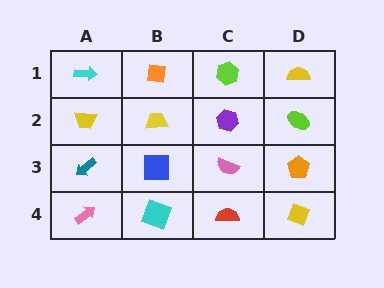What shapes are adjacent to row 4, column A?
A teal arrow (row 3, column A), a cyan square (row 4, column B).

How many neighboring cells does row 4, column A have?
2.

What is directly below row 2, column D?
An orange pentagon.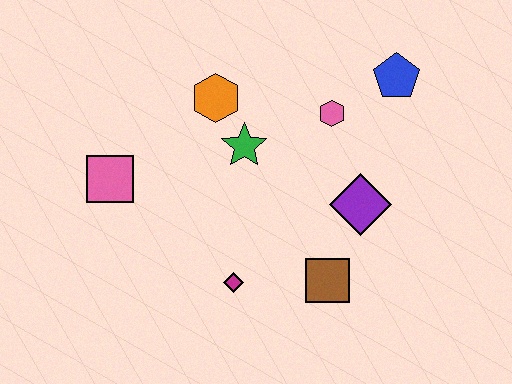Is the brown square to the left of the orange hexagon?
No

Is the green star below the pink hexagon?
Yes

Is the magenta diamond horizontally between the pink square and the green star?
Yes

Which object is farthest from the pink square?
The blue pentagon is farthest from the pink square.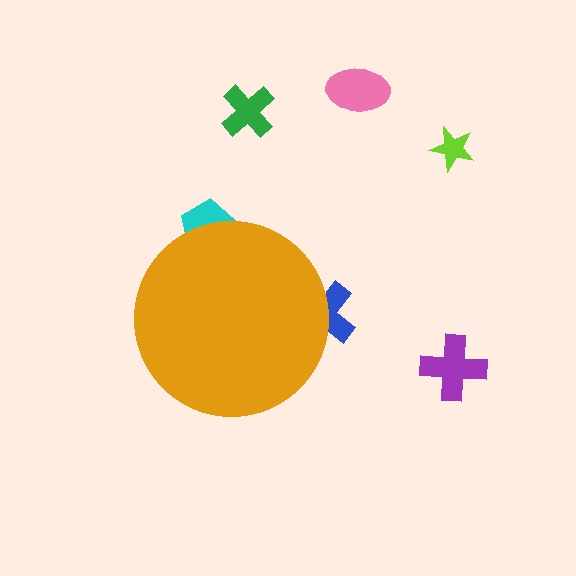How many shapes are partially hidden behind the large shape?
2 shapes are partially hidden.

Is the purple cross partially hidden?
No, the purple cross is fully visible.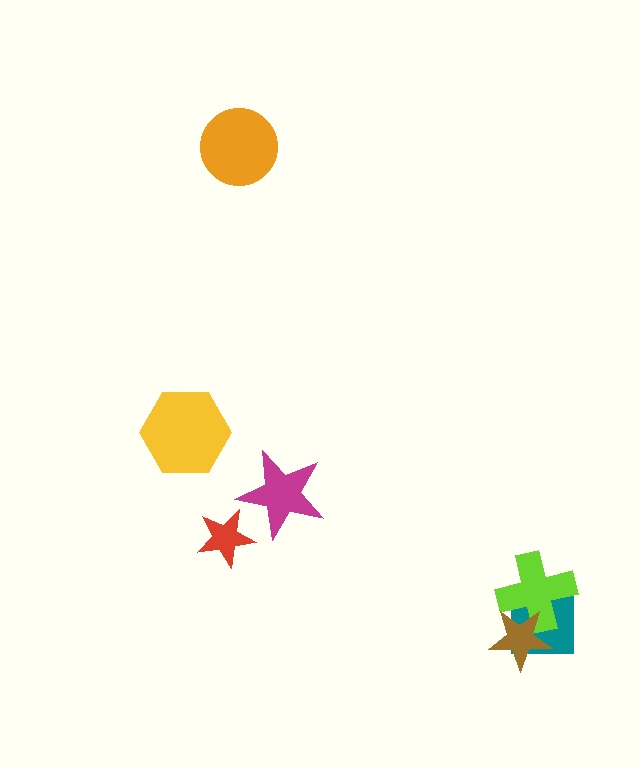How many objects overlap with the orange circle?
0 objects overlap with the orange circle.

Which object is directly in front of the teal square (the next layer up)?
The lime cross is directly in front of the teal square.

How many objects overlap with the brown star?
2 objects overlap with the brown star.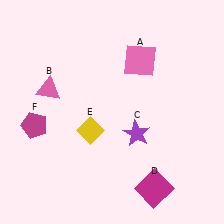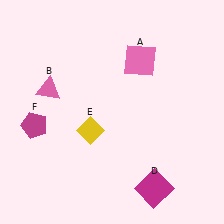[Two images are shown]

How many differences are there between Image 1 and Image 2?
There is 1 difference between the two images.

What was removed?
The purple star (C) was removed in Image 2.